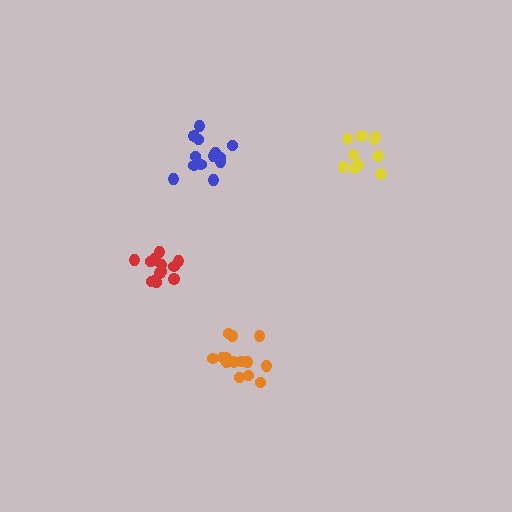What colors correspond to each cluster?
The clusters are colored: yellow, blue, red, orange.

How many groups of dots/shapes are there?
There are 4 groups.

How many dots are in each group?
Group 1: 12 dots, Group 2: 14 dots, Group 3: 14 dots, Group 4: 14 dots (54 total).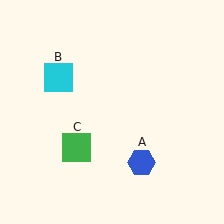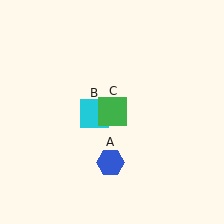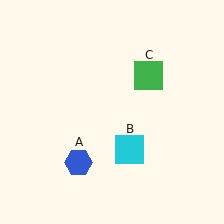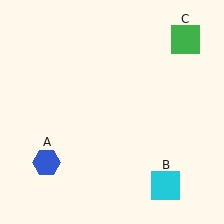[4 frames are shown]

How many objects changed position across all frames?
3 objects changed position: blue hexagon (object A), cyan square (object B), green square (object C).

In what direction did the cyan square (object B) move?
The cyan square (object B) moved down and to the right.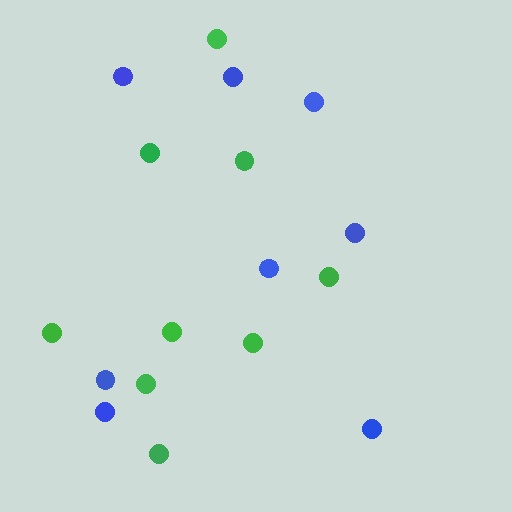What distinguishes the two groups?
There are 2 groups: one group of blue circles (8) and one group of green circles (9).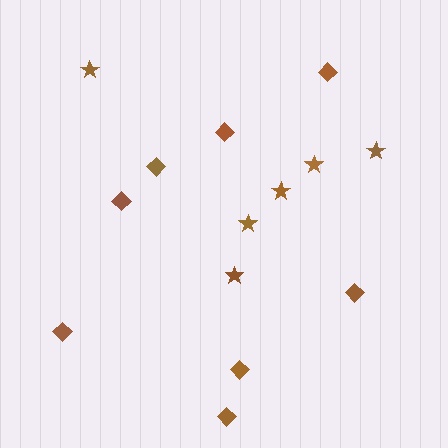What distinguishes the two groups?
There are 2 groups: one group of diamonds (8) and one group of stars (6).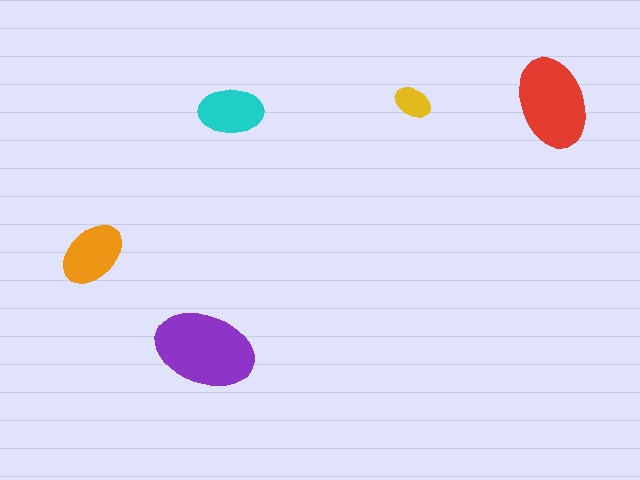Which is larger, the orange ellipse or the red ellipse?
The red one.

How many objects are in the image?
There are 5 objects in the image.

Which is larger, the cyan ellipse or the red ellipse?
The red one.